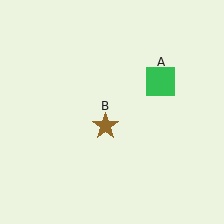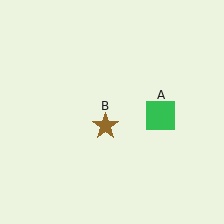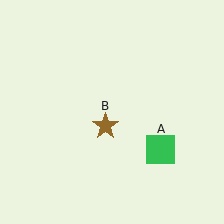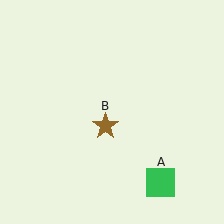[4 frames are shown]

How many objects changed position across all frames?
1 object changed position: green square (object A).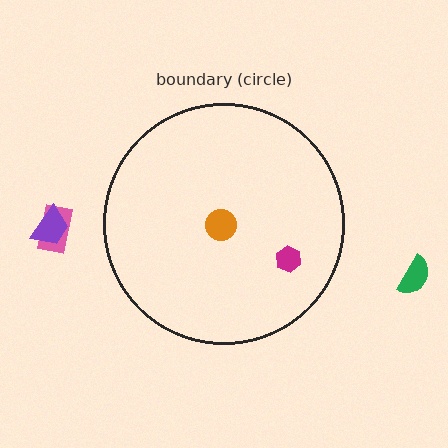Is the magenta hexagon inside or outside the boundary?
Inside.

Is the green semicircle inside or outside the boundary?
Outside.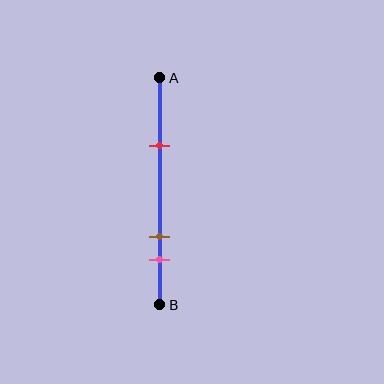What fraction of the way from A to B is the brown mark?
The brown mark is approximately 70% (0.7) of the way from A to B.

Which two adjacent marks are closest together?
The brown and pink marks are the closest adjacent pair.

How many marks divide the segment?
There are 3 marks dividing the segment.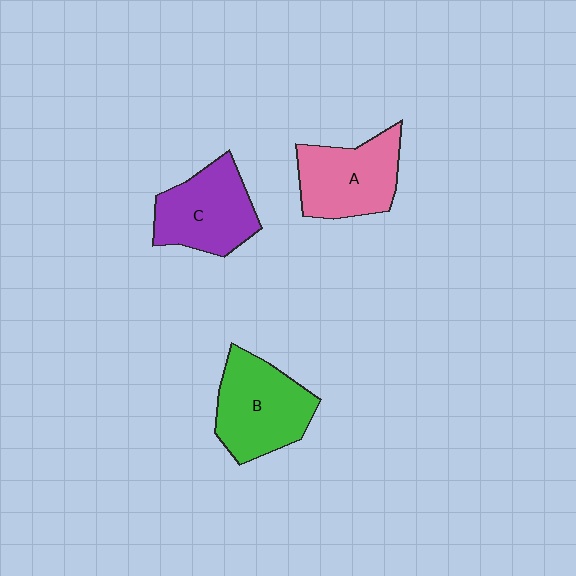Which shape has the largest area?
Shape B (green).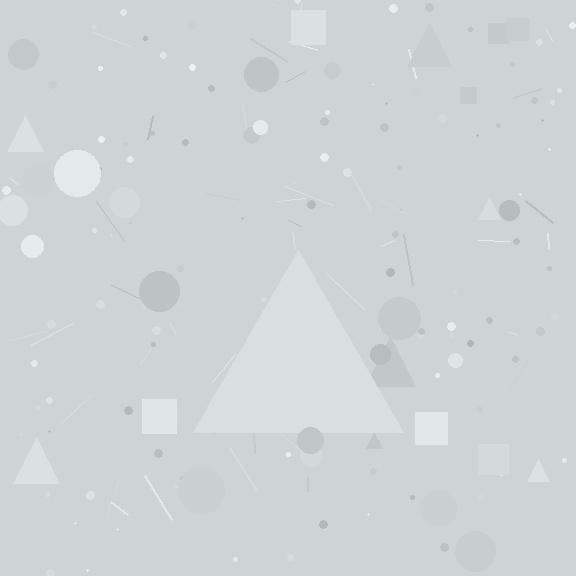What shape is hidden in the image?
A triangle is hidden in the image.